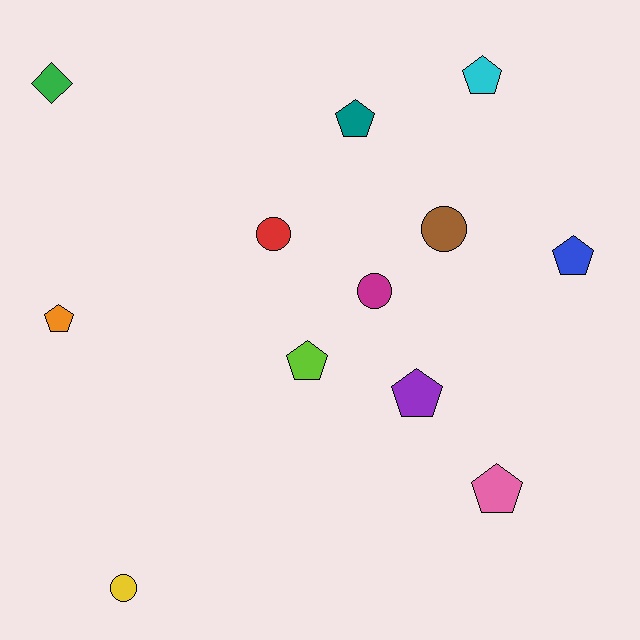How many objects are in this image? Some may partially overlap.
There are 12 objects.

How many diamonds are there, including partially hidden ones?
There is 1 diamond.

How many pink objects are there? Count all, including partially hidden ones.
There is 1 pink object.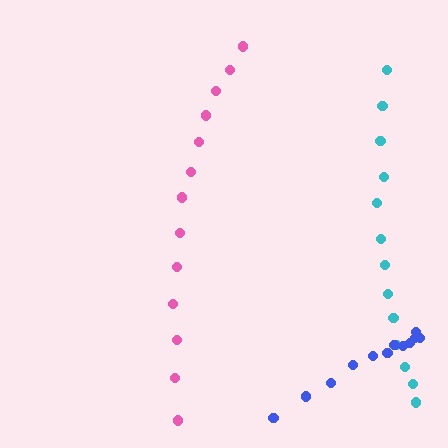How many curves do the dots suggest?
There are 3 distinct paths.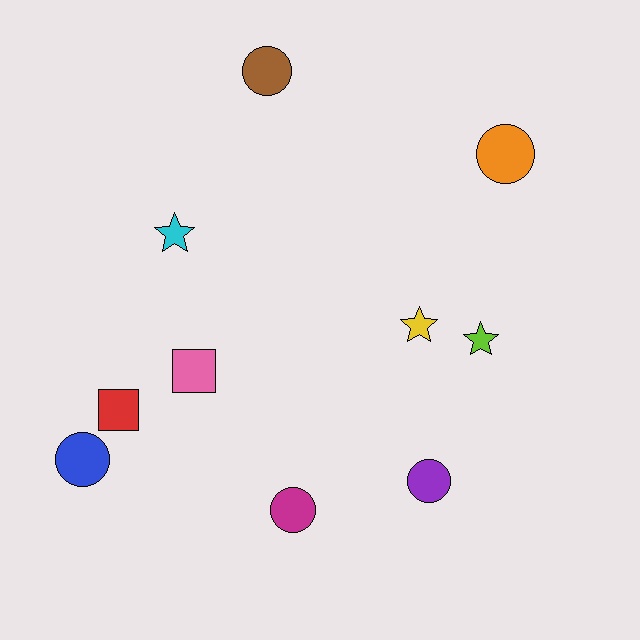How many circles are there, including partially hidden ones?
There are 5 circles.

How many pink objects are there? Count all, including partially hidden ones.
There is 1 pink object.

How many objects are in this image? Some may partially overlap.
There are 10 objects.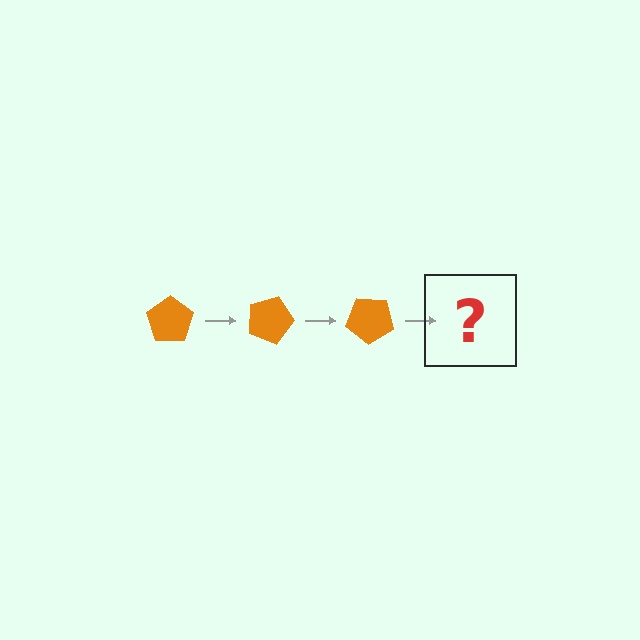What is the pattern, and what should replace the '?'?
The pattern is that the pentagon rotates 20 degrees each step. The '?' should be an orange pentagon rotated 60 degrees.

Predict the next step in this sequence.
The next step is an orange pentagon rotated 60 degrees.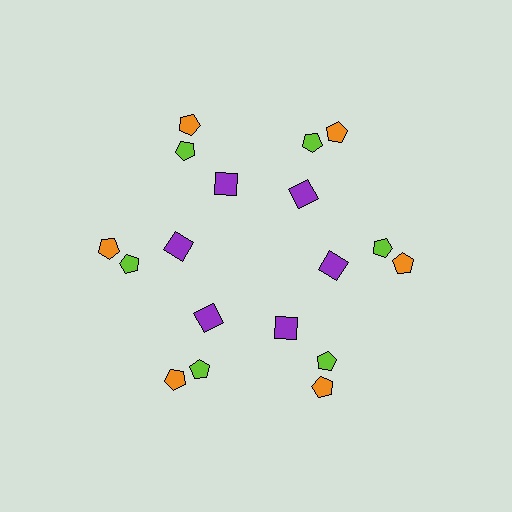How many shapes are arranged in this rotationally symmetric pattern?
There are 18 shapes, arranged in 6 groups of 3.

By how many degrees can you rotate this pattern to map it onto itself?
The pattern maps onto itself every 60 degrees of rotation.